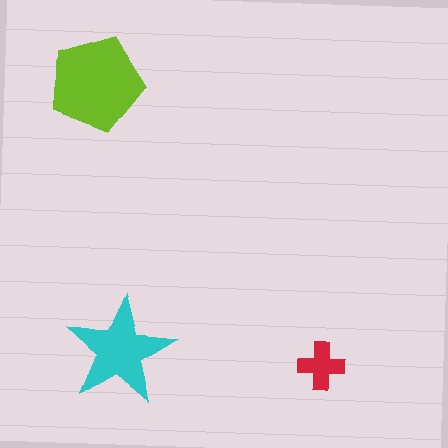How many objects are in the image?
There are 3 objects in the image.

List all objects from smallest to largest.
The red cross, the cyan star, the lime pentagon.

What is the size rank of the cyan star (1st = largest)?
2nd.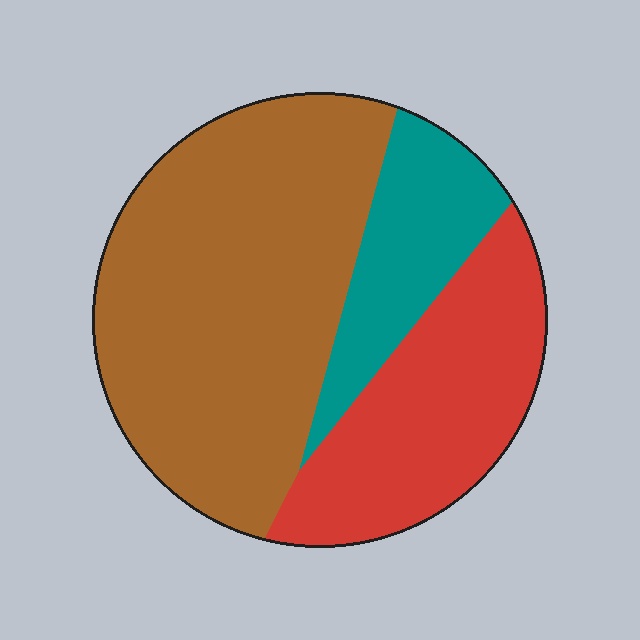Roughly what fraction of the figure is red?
Red covers about 30% of the figure.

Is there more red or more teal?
Red.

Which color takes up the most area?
Brown, at roughly 55%.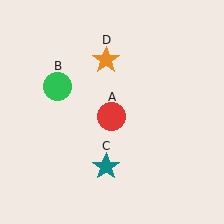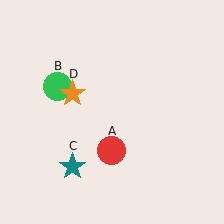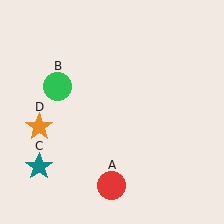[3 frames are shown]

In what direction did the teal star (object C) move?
The teal star (object C) moved left.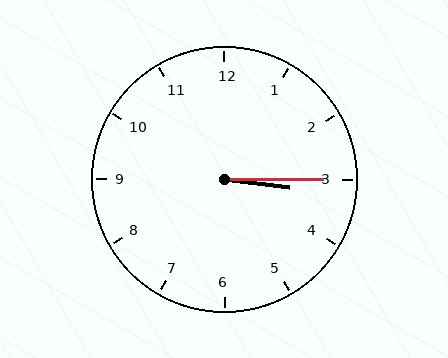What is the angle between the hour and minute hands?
Approximately 8 degrees.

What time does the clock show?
3:15.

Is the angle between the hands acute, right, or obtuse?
It is acute.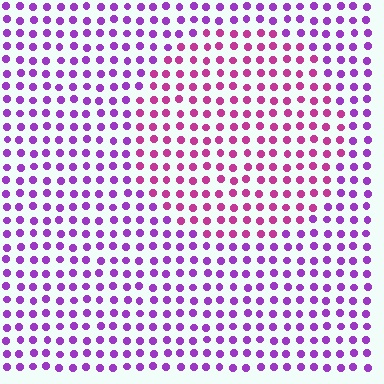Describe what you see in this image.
The image is filled with small purple elements in a uniform arrangement. A circle-shaped region is visible where the elements are tinted to a slightly different hue, forming a subtle color boundary.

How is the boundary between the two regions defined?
The boundary is defined purely by a slight shift in hue (about 37 degrees). Spacing, size, and orientation are identical on both sides.